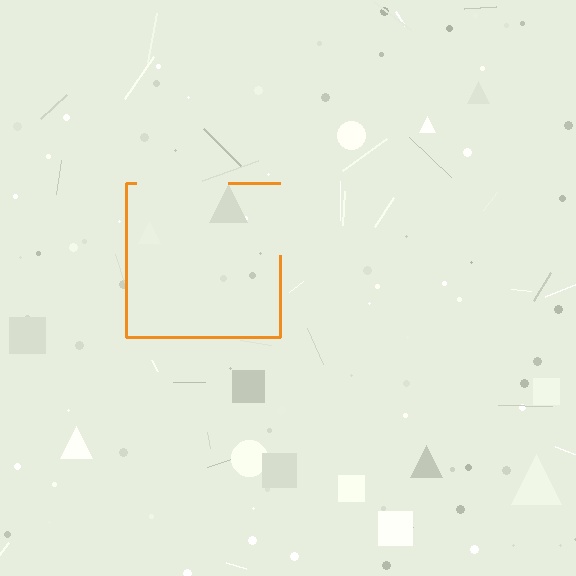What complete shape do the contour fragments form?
The contour fragments form a square.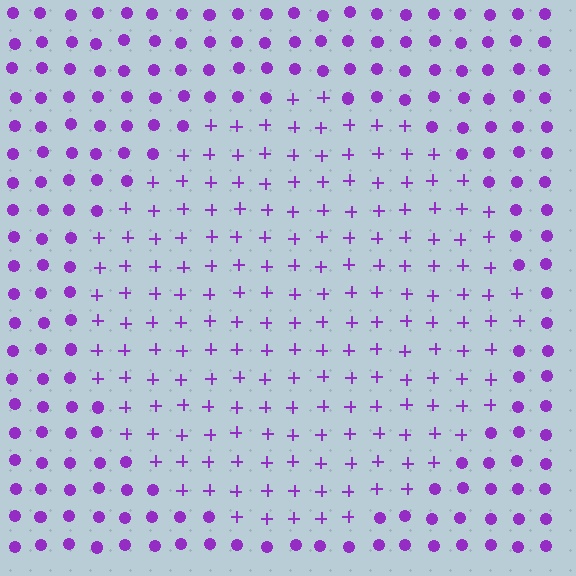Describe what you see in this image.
The image is filled with small purple elements arranged in a uniform grid. A circle-shaped region contains plus signs, while the surrounding area contains circles. The boundary is defined purely by the change in element shape.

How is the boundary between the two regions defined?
The boundary is defined by a change in element shape: plus signs inside vs. circles outside. All elements share the same color and spacing.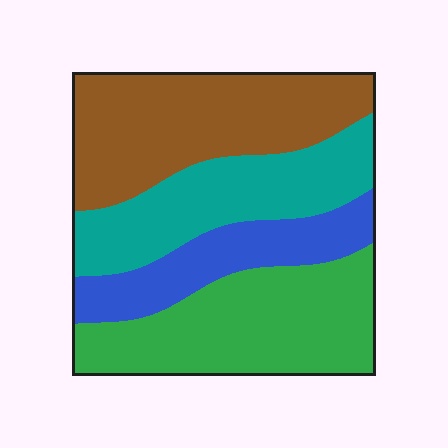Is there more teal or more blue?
Teal.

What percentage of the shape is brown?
Brown covers around 30% of the shape.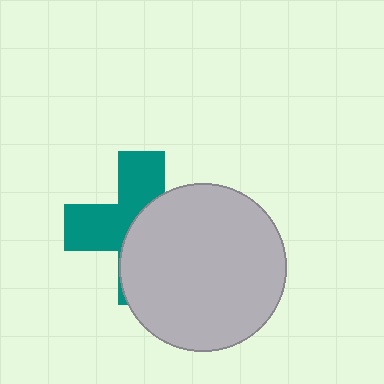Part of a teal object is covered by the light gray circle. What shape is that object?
It is a cross.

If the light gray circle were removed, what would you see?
You would see the complete teal cross.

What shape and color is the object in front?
The object in front is a light gray circle.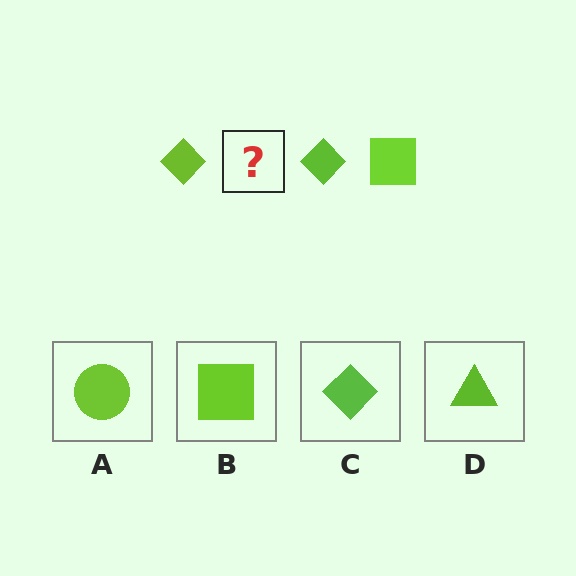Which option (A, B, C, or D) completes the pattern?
B.